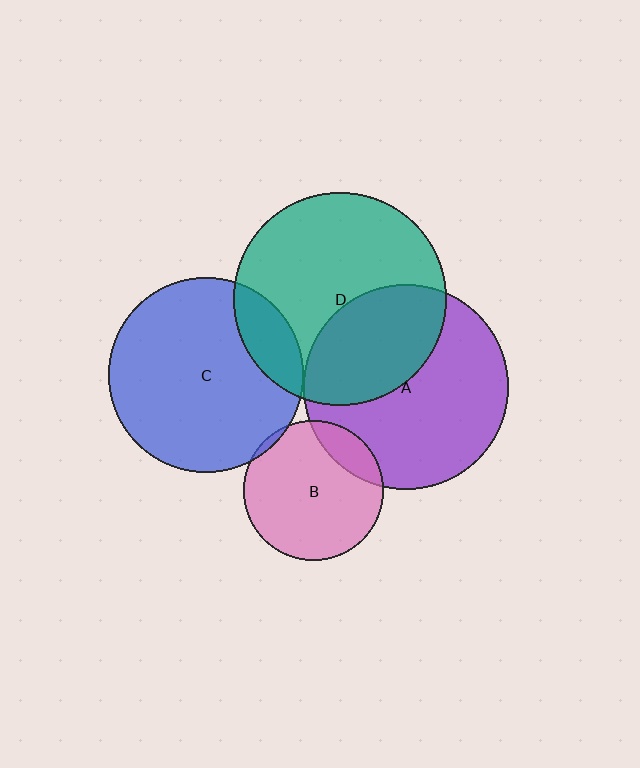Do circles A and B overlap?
Yes.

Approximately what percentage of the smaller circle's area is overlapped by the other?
Approximately 15%.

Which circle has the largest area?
Circle D (teal).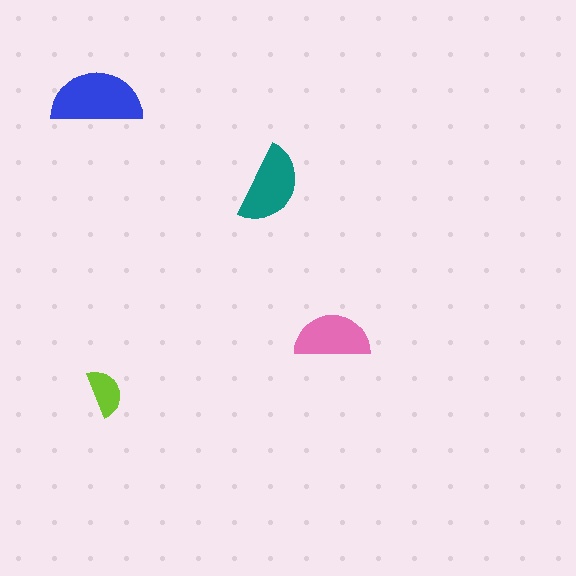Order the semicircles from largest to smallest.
the blue one, the teal one, the pink one, the lime one.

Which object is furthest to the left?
The blue semicircle is leftmost.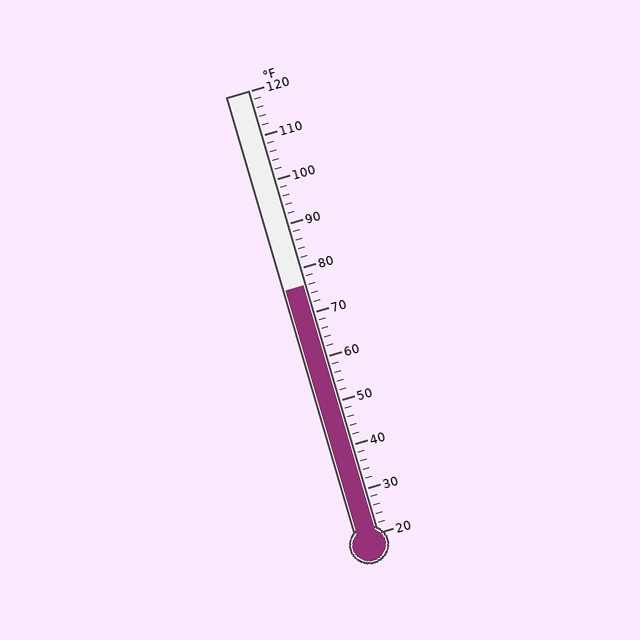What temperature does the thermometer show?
The thermometer shows approximately 76°F.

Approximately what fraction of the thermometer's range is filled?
The thermometer is filled to approximately 55% of its range.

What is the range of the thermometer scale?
The thermometer scale ranges from 20°F to 120°F.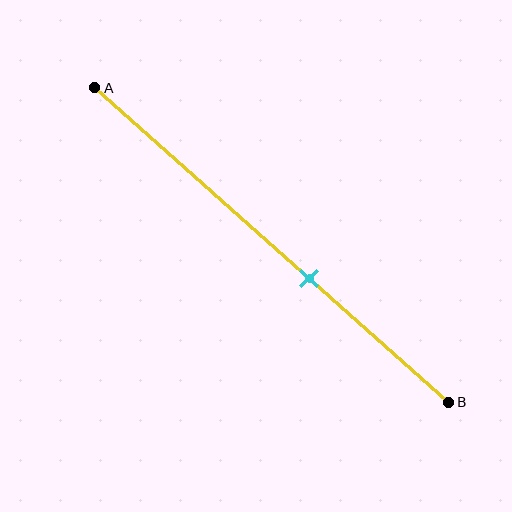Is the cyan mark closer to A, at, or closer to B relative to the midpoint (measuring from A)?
The cyan mark is closer to point B than the midpoint of segment AB.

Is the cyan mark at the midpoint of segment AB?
No, the mark is at about 60% from A, not at the 50% midpoint.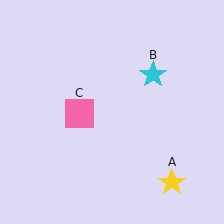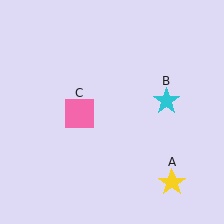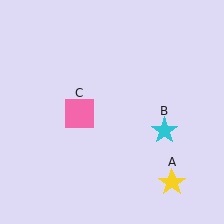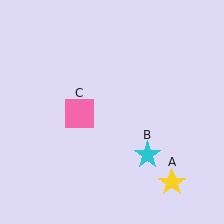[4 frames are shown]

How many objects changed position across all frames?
1 object changed position: cyan star (object B).